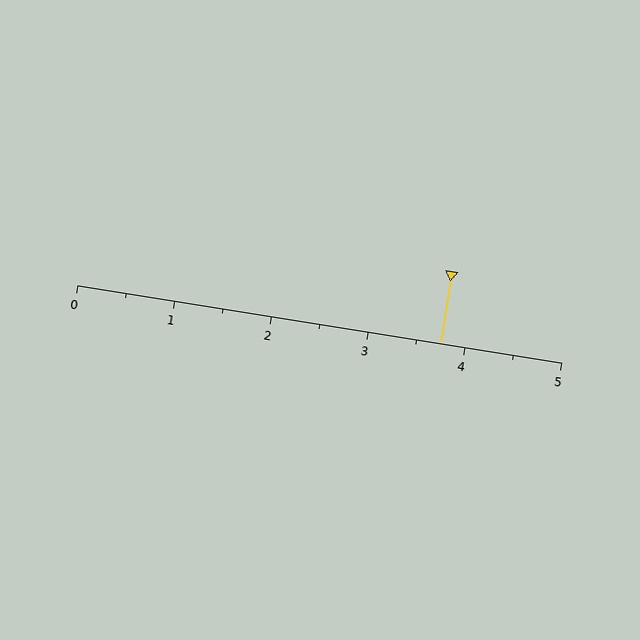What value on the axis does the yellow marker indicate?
The marker indicates approximately 3.8.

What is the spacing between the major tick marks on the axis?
The major ticks are spaced 1 apart.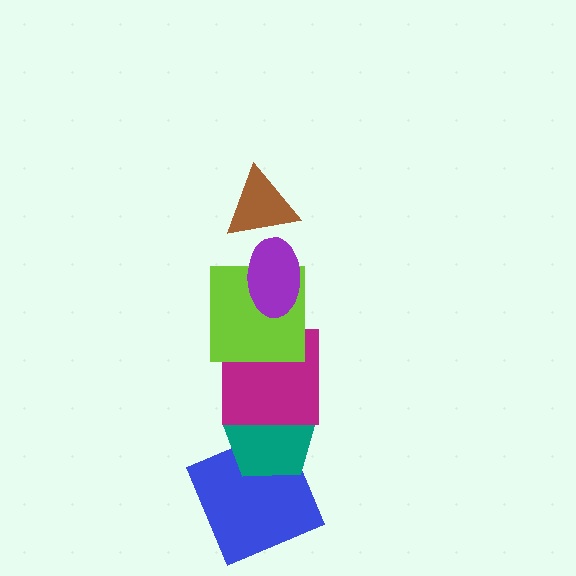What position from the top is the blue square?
The blue square is 6th from the top.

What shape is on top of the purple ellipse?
The brown triangle is on top of the purple ellipse.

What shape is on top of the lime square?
The purple ellipse is on top of the lime square.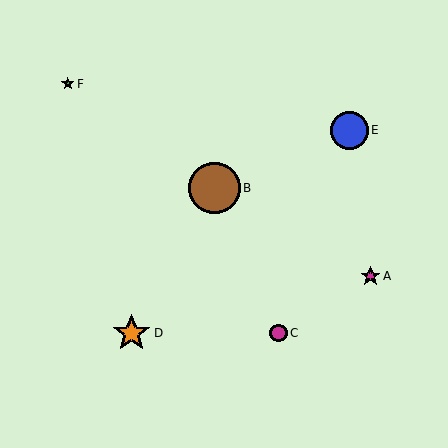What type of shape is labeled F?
Shape F is a green star.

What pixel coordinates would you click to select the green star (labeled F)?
Click at (68, 84) to select the green star F.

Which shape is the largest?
The brown circle (labeled B) is the largest.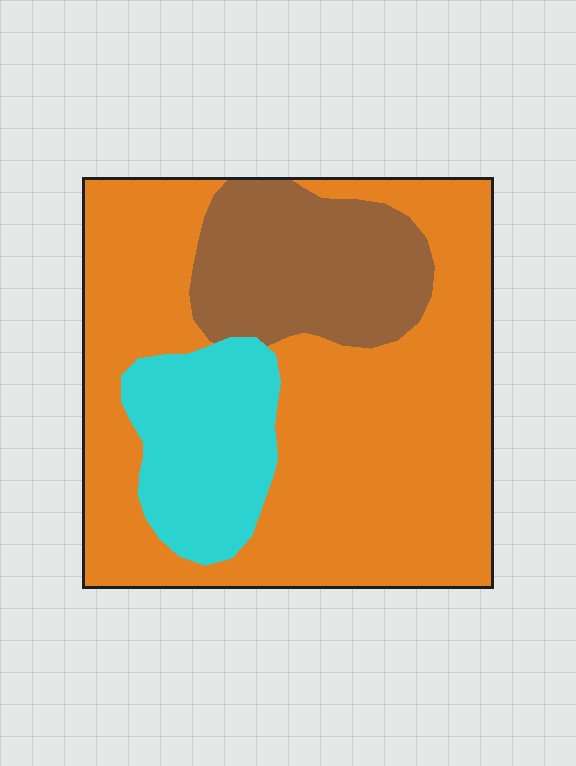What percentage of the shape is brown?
Brown takes up about one fifth (1/5) of the shape.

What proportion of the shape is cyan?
Cyan covers 16% of the shape.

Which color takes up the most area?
Orange, at roughly 65%.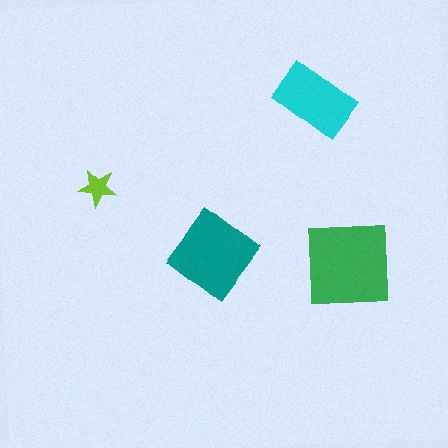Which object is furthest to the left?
The lime star is leftmost.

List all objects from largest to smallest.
The green square, the teal diamond, the cyan rectangle, the lime star.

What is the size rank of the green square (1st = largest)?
1st.